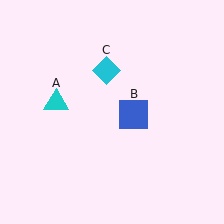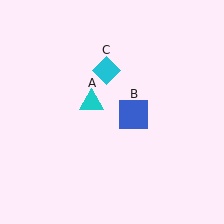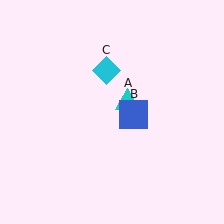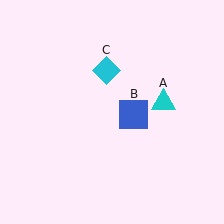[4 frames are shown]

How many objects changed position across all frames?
1 object changed position: cyan triangle (object A).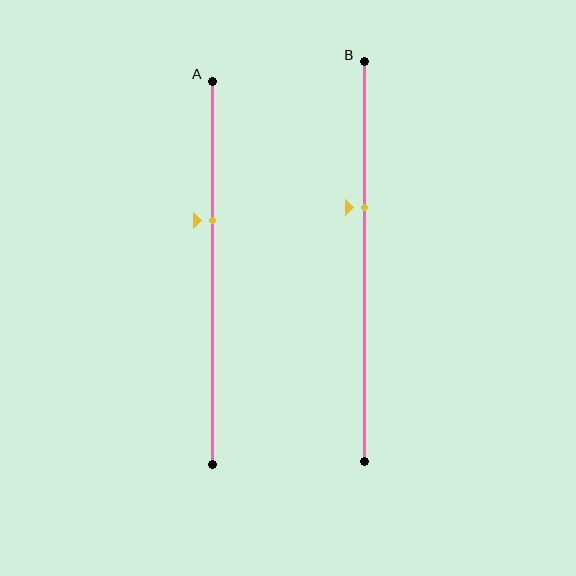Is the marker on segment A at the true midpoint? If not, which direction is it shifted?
No, the marker on segment A is shifted upward by about 14% of the segment length.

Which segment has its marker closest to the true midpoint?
Segment B has its marker closest to the true midpoint.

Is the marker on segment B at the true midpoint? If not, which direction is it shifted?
No, the marker on segment B is shifted upward by about 13% of the segment length.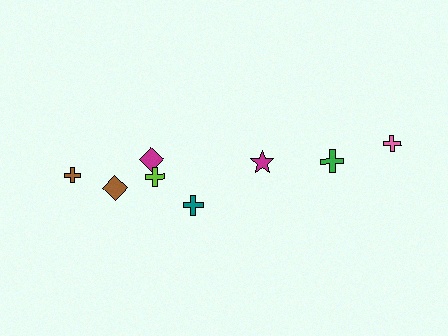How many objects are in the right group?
There are 3 objects.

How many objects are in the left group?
There are 5 objects.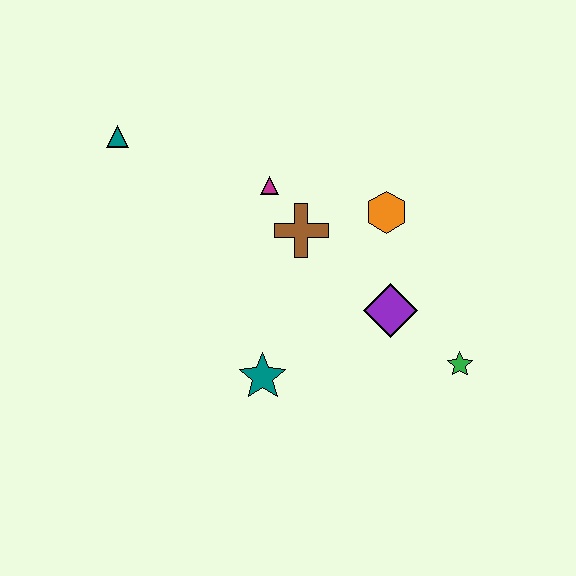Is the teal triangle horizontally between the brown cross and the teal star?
No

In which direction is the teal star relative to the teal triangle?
The teal star is below the teal triangle.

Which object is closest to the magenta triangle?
The brown cross is closest to the magenta triangle.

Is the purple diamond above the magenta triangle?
No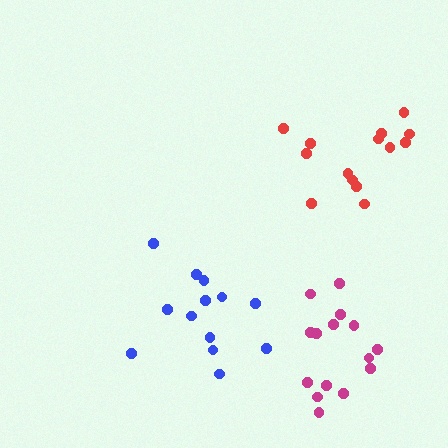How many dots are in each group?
Group 1: 14 dots, Group 2: 13 dots, Group 3: 15 dots (42 total).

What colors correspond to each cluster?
The clusters are colored: red, blue, magenta.